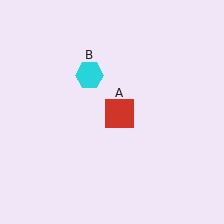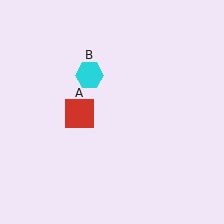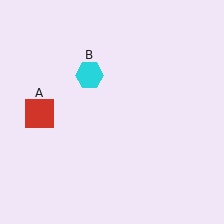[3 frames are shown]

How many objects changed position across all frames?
1 object changed position: red square (object A).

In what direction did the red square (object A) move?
The red square (object A) moved left.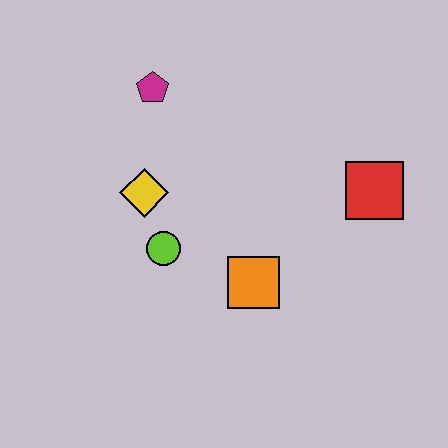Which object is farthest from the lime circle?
The red square is farthest from the lime circle.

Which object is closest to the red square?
The orange square is closest to the red square.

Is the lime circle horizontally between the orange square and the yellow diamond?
Yes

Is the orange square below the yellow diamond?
Yes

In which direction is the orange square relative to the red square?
The orange square is to the left of the red square.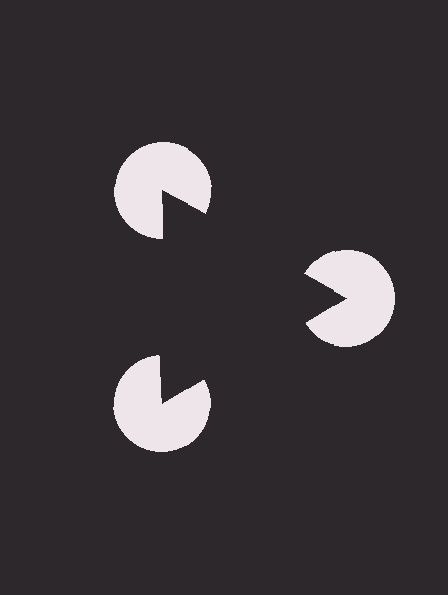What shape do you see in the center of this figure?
An illusory triangle — its edges are inferred from the aligned wedge cuts in the pac-man discs, not physically drawn.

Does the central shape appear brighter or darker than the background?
It typically appears slightly darker than the background, even though no actual brightness change is drawn.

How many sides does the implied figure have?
3 sides.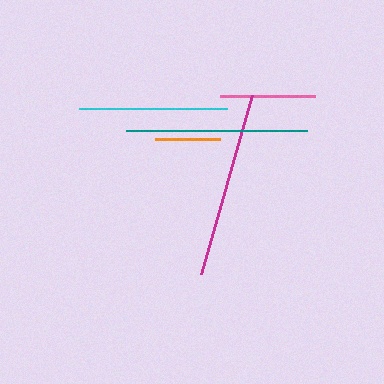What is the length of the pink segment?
The pink segment is approximately 95 pixels long.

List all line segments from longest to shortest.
From longest to shortest: magenta, teal, cyan, pink, orange.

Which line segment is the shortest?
The orange line is the shortest at approximately 65 pixels.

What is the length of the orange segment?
The orange segment is approximately 65 pixels long.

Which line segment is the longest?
The magenta line is the longest at approximately 186 pixels.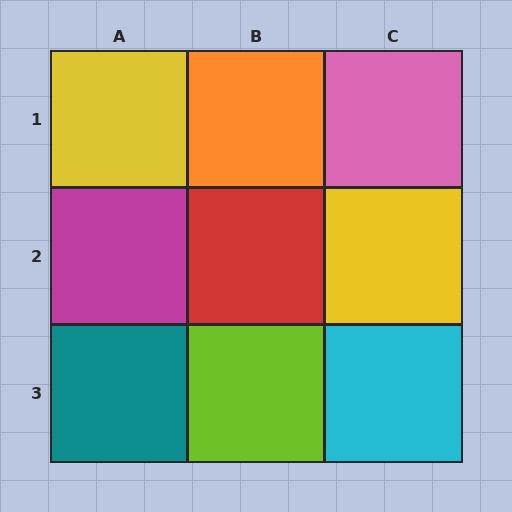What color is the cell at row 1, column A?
Yellow.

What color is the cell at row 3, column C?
Cyan.